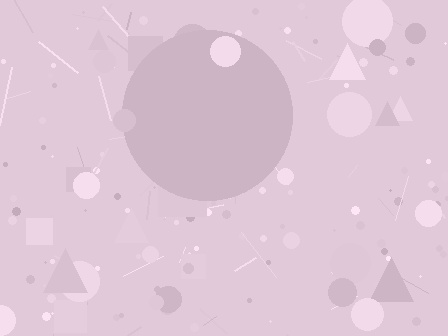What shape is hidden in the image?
A circle is hidden in the image.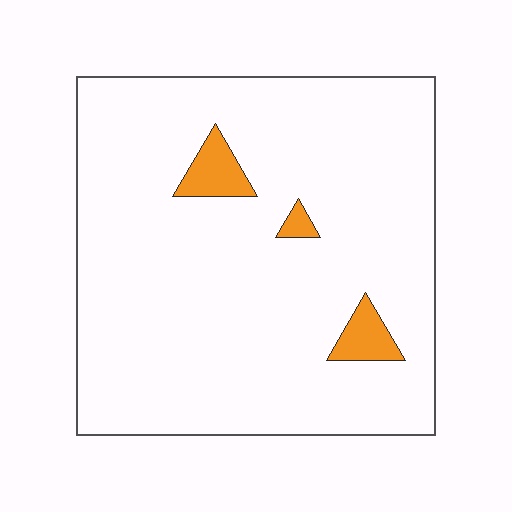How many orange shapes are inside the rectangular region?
3.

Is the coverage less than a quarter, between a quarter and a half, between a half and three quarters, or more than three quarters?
Less than a quarter.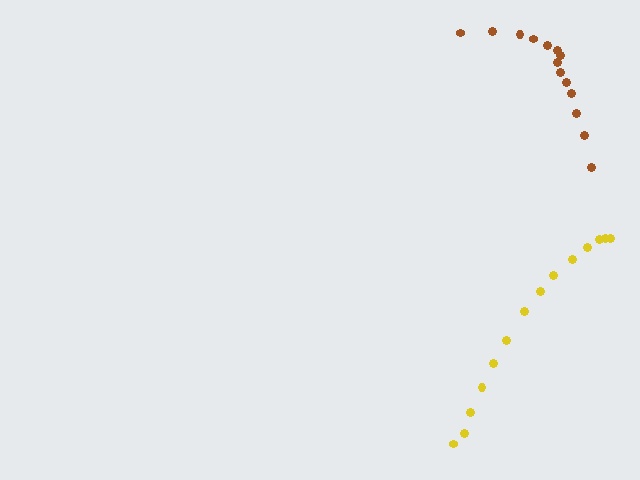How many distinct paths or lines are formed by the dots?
There are 2 distinct paths.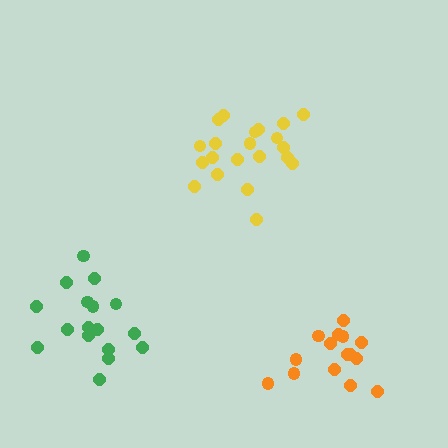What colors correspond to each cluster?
The clusters are colored: yellow, green, orange.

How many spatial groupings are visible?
There are 3 spatial groupings.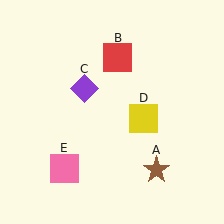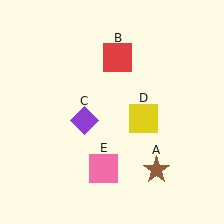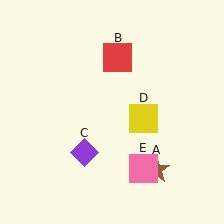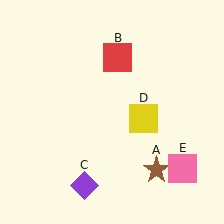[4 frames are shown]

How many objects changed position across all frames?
2 objects changed position: purple diamond (object C), pink square (object E).